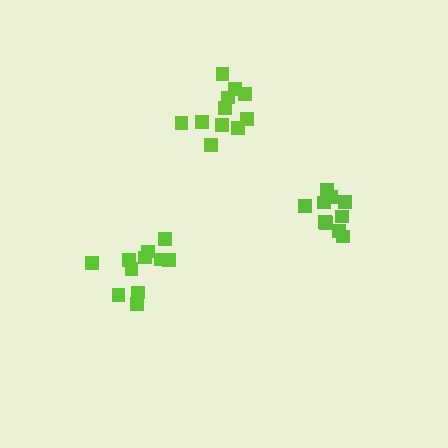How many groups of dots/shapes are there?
There are 3 groups.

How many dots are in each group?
Group 1: 11 dots, Group 2: 10 dots, Group 3: 11 dots (32 total).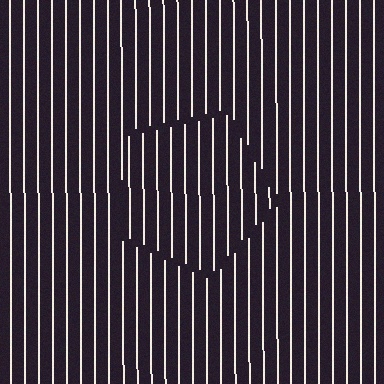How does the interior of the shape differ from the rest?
The interior of the shape contains the same grating, shifted by half a period — the contour is defined by the phase discontinuity where line-ends from the inner and outer gratings abut.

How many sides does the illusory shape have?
5 sides — the line-ends trace a pentagon.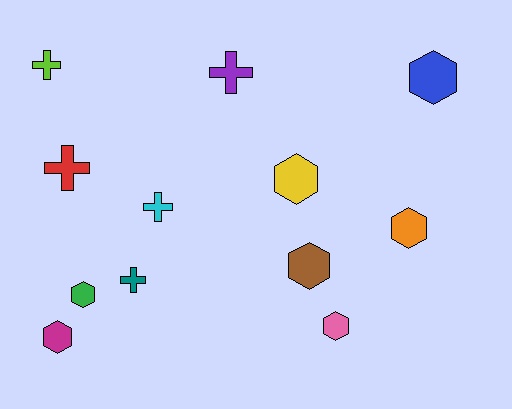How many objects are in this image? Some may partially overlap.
There are 12 objects.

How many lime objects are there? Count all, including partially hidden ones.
There is 1 lime object.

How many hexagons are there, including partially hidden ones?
There are 7 hexagons.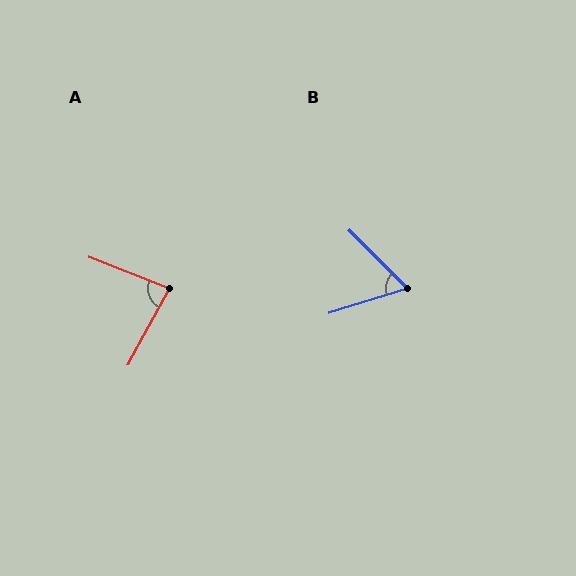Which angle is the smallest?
B, at approximately 62 degrees.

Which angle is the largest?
A, at approximately 83 degrees.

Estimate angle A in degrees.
Approximately 83 degrees.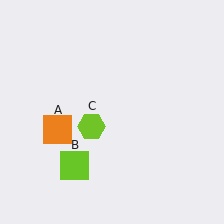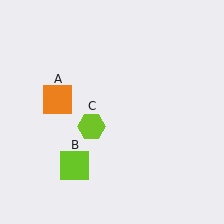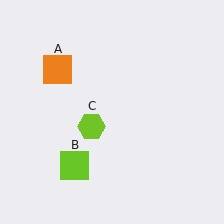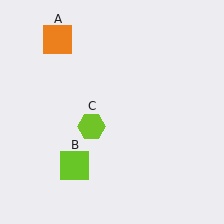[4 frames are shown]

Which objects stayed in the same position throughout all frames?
Lime square (object B) and lime hexagon (object C) remained stationary.